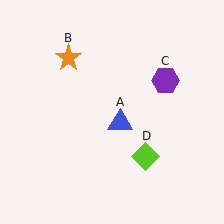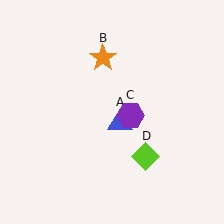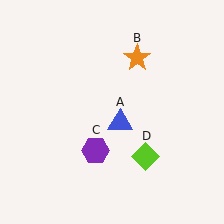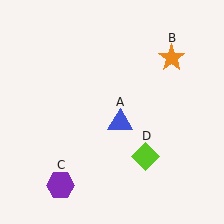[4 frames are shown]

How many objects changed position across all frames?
2 objects changed position: orange star (object B), purple hexagon (object C).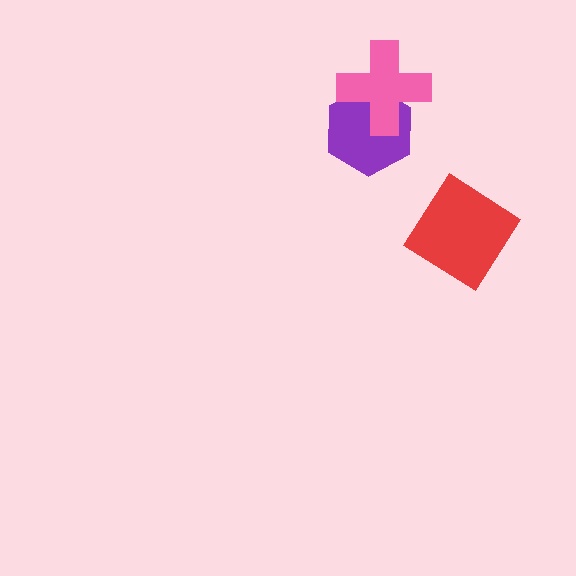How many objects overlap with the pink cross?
1 object overlaps with the pink cross.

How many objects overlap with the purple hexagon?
1 object overlaps with the purple hexagon.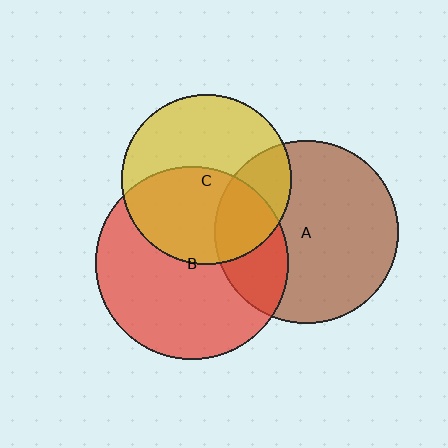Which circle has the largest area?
Circle B (red).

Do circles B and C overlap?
Yes.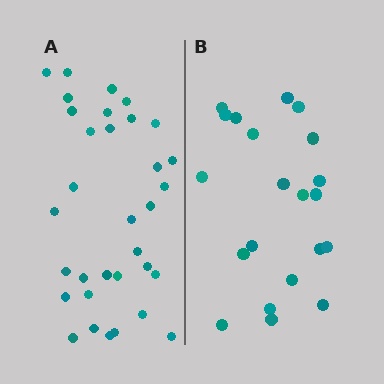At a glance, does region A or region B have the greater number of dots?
Region A (the left region) has more dots.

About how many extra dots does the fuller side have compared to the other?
Region A has roughly 12 or so more dots than region B.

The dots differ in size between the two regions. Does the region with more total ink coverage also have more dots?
No. Region B has more total ink coverage because its dots are larger, but region A actually contains more individual dots. Total area can be misleading — the number of items is what matters here.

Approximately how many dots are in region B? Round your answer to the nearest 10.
About 20 dots. (The exact count is 21, which rounds to 20.)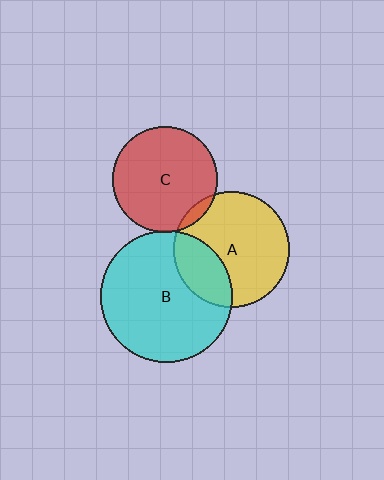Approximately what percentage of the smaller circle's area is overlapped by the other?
Approximately 5%.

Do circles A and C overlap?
Yes.